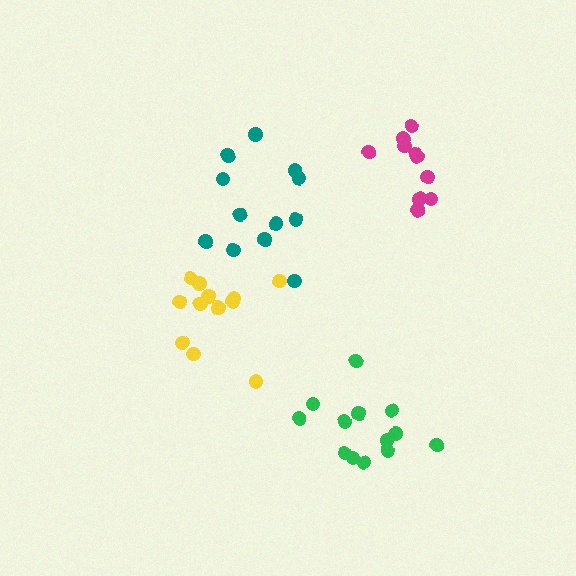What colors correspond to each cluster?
The clusters are colored: magenta, yellow, green, teal.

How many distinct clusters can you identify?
There are 4 distinct clusters.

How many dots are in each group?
Group 1: 11 dots, Group 2: 12 dots, Group 3: 13 dots, Group 4: 12 dots (48 total).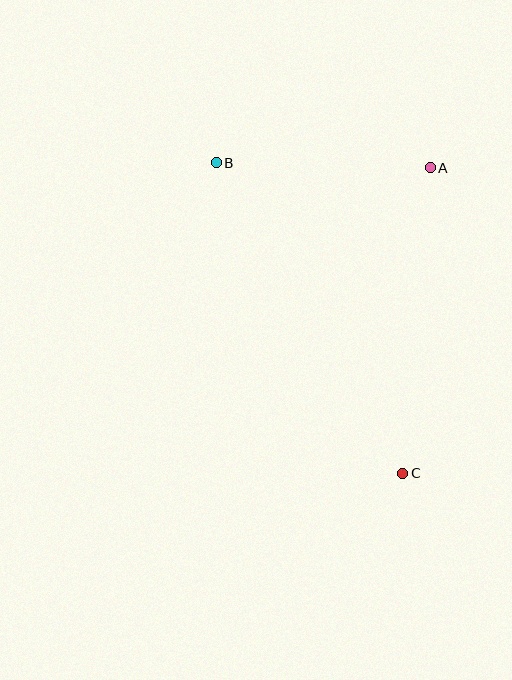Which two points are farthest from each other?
Points B and C are farthest from each other.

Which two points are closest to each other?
Points A and B are closest to each other.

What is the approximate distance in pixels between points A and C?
The distance between A and C is approximately 307 pixels.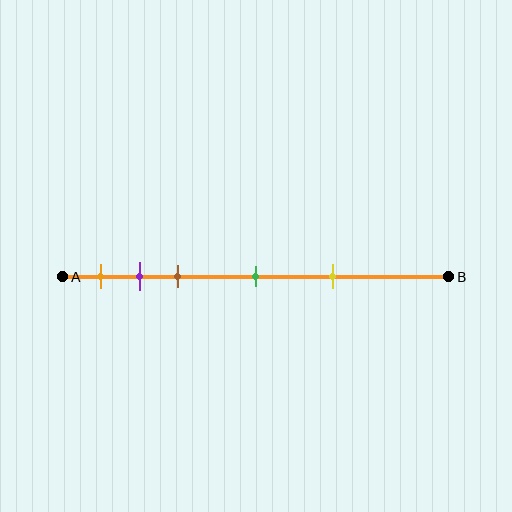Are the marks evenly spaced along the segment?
No, the marks are not evenly spaced.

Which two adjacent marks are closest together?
The purple and brown marks are the closest adjacent pair.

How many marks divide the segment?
There are 5 marks dividing the segment.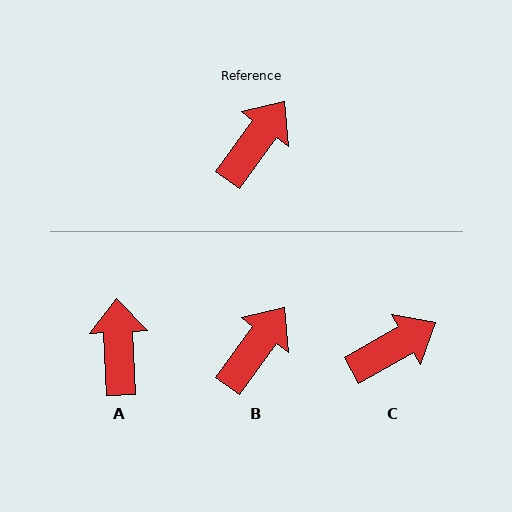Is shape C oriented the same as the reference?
No, it is off by about 24 degrees.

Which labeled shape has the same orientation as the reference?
B.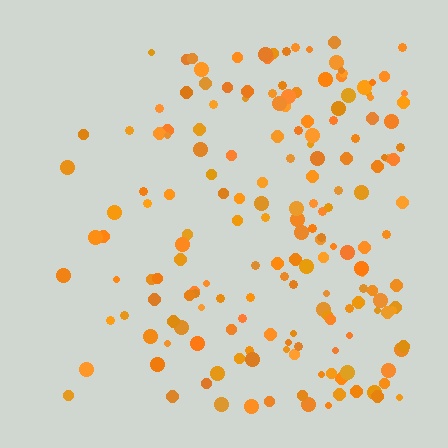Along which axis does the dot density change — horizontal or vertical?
Horizontal.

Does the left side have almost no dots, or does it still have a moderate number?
Still a moderate number, just noticeably fewer than the right.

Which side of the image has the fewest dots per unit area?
The left.